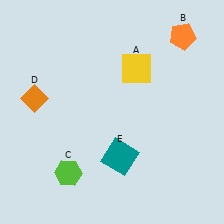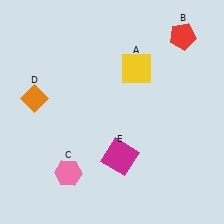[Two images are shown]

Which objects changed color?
B changed from orange to red. C changed from lime to pink. E changed from teal to magenta.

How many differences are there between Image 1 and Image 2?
There are 3 differences between the two images.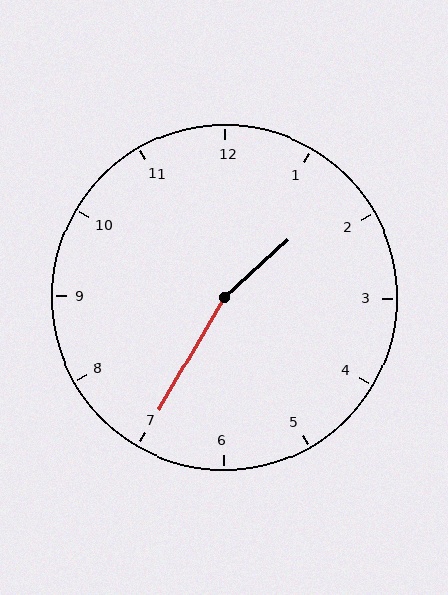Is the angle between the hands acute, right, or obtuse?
It is obtuse.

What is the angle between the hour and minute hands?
Approximately 162 degrees.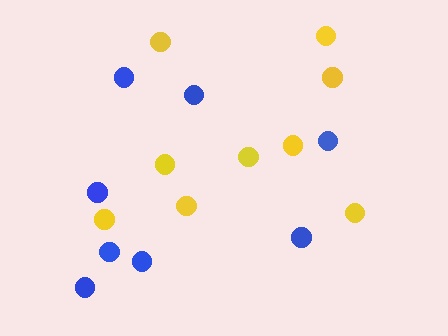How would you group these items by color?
There are 2 groups: one group of blue circles (8) and one group of yellow circles (9).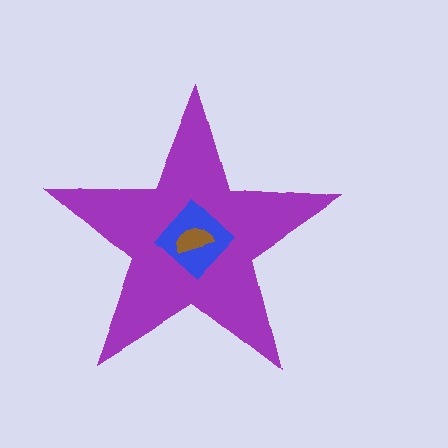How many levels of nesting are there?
3.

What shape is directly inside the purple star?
The blue diamond.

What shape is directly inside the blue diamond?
The brown semicircle.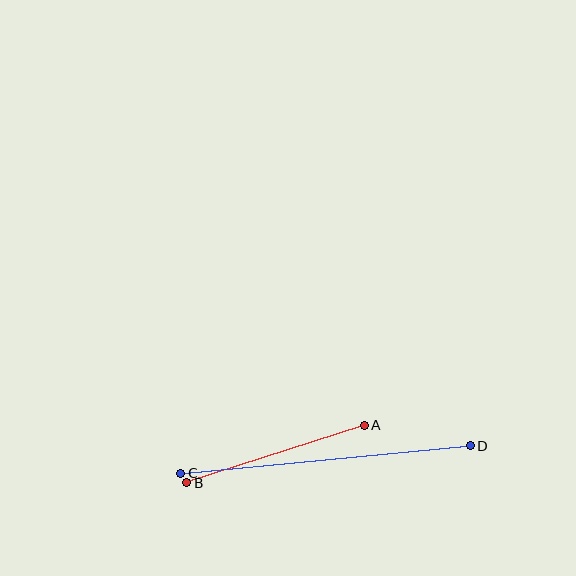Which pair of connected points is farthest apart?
Points C and D are farthest apart.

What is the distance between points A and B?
The distance is approximately 187 pixels.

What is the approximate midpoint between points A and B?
The midpoint is at approximately (275, 454) pixels.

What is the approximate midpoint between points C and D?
The midpoint is at approximately (326, 459) pixels.